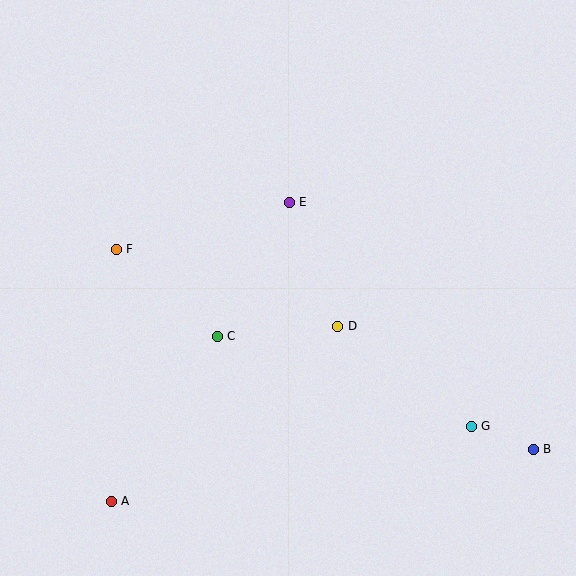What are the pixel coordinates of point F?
Point F is at (116, 249).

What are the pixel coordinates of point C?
Point C is at (217, 336).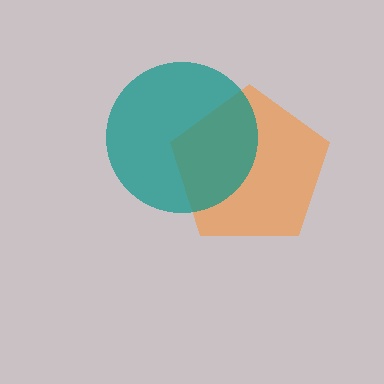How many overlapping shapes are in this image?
There are 2 overlapping shapes in the image.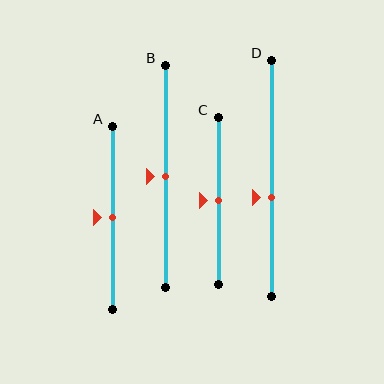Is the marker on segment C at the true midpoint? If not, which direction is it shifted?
Yes, the marker on segment C is at the true midpoint.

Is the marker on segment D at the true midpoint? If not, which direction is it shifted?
No, the marker on segment D is shifted downward by about 8% of the segment length.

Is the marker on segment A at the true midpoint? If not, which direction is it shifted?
Yes, the marker on segment A is at the true midpoint.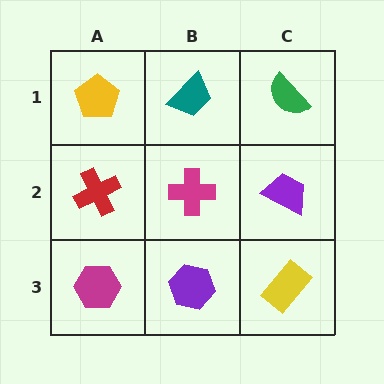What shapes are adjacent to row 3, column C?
A purple trapezoid (row 2, column C), a purple hexagon (row 3, column B).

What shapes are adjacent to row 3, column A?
A red cross (row 2, column A), a purple hexagon (row 3, column B).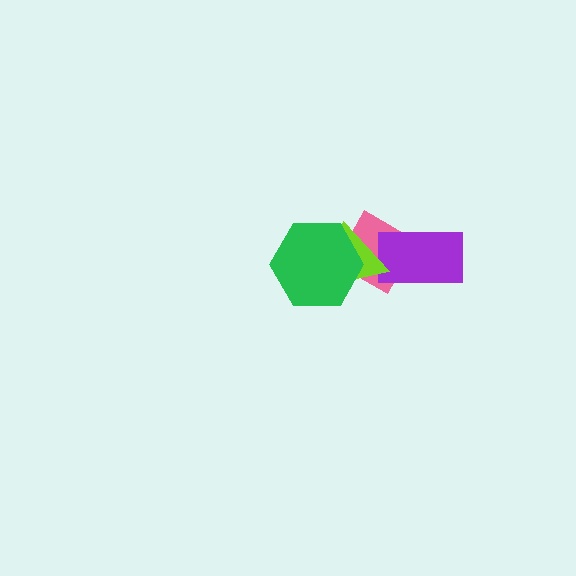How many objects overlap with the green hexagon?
2 objects overlap with the green hexagon.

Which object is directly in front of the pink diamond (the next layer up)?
The purple rectangle is directly in front of the pink diamond.